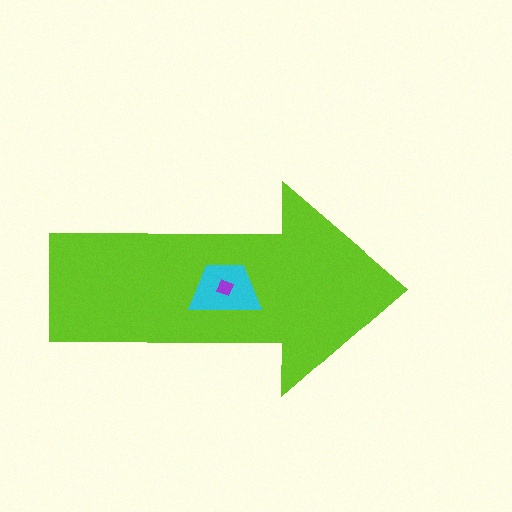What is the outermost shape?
The lime arrow.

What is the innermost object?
The purple diamond.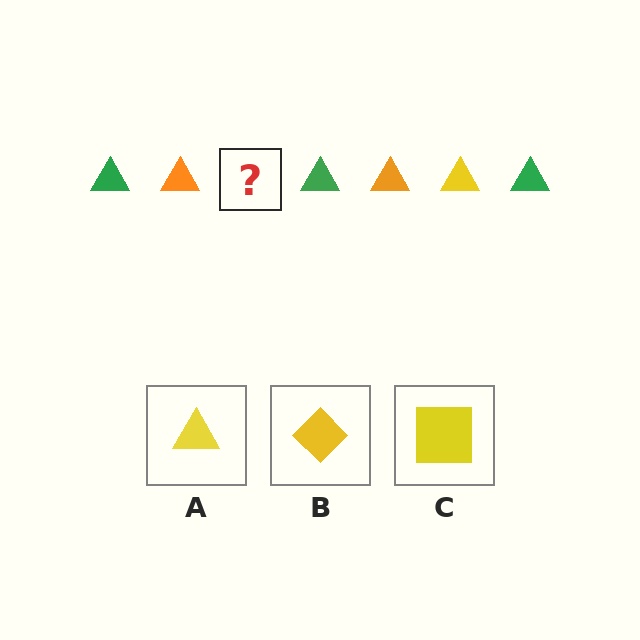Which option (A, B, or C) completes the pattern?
A.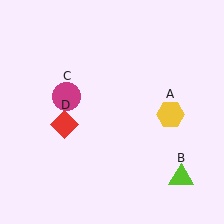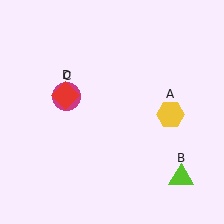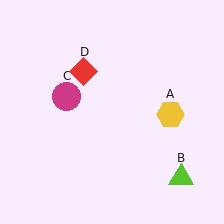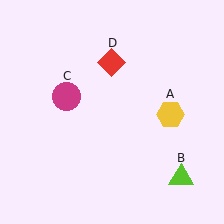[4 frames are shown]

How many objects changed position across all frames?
1 object changed position: red diamond (object D).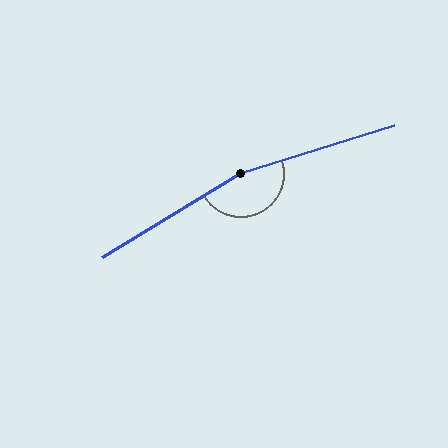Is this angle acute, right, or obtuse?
It is obtuse.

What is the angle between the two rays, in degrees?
Approximately 166 degrees.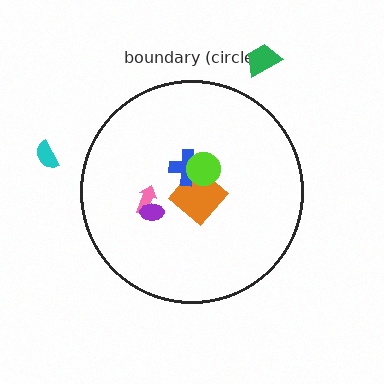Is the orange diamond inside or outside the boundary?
Inside.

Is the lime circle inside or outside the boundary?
Inside.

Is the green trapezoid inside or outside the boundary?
Outside.